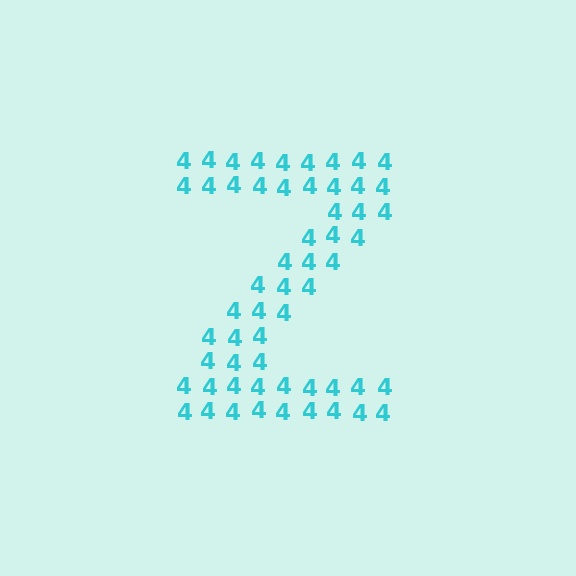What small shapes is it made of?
It is made of small digit 4's.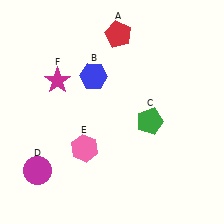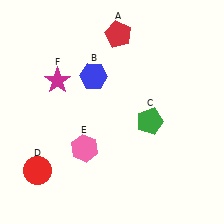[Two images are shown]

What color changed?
The circle (D) changed from magenta in Image 1 to red in Image 2.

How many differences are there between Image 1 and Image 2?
There is 1 difference between the two images.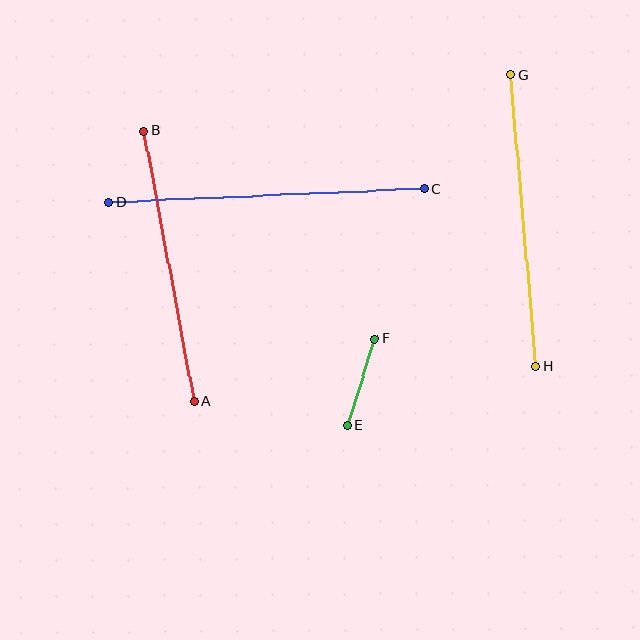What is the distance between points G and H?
The distance is approximately 293 pixels.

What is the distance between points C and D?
The distance is approximately 316 pixels.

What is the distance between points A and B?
The distance is approximately 275 pixels.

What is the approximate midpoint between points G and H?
The midpoint is at approximately (523, 221) pixels.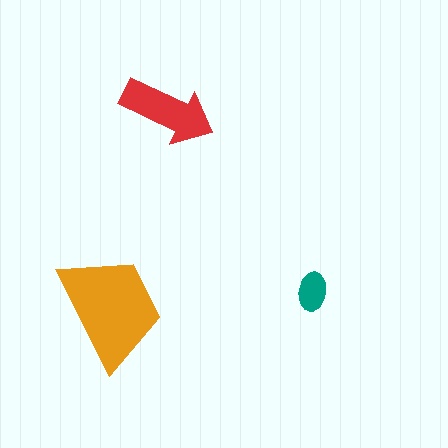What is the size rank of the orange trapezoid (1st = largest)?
1st.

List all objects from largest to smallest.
The orange trapezoid, the red arrow, the teal ellipse.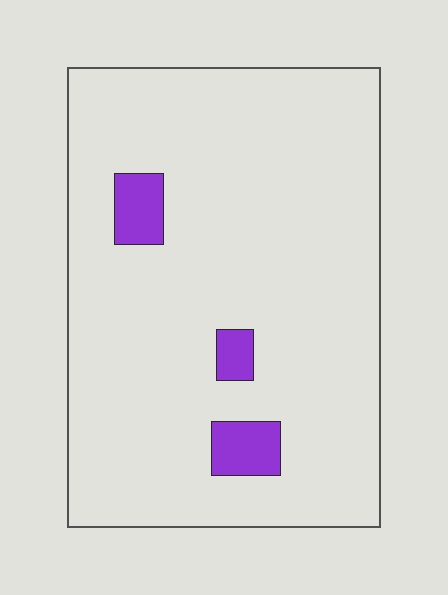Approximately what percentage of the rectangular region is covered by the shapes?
Approximately 5%.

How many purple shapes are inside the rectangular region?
3.